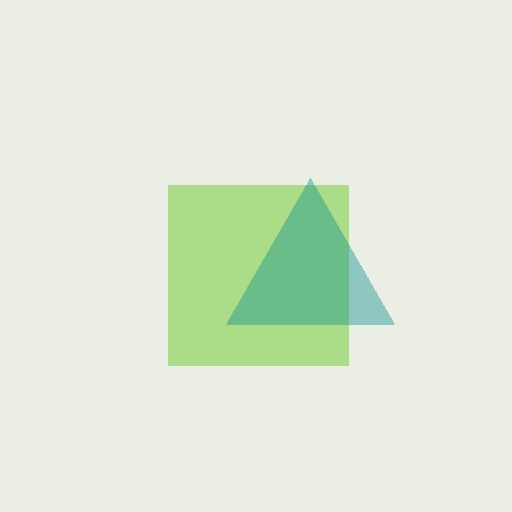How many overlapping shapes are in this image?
There are 2 overlapping shapes in the image.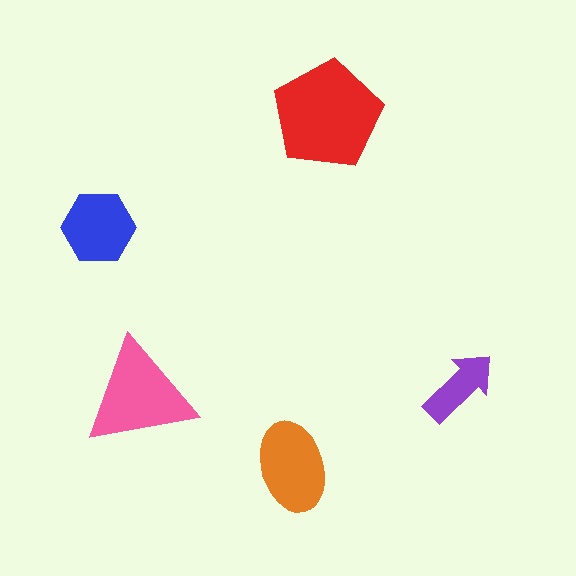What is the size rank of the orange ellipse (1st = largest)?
3rd.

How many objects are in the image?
There are 5 objects in the image.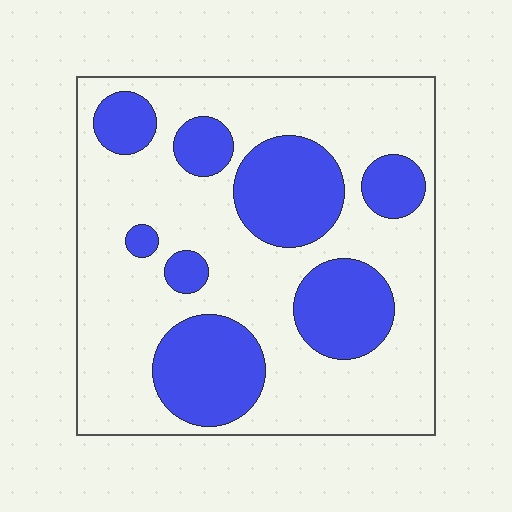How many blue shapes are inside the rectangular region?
8.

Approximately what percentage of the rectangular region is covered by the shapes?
Approximately 30%.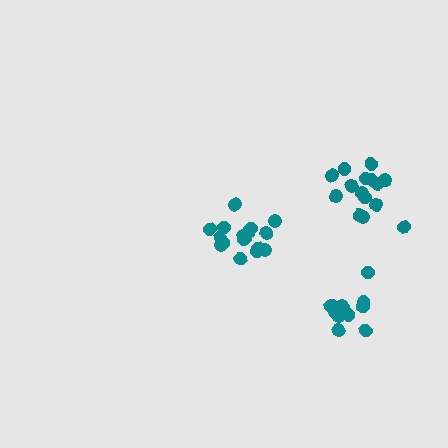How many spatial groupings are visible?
There are 3 spatial groupings.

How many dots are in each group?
Group 1: 14 dots, Group 2: 17 dots, Group 3: 15 dots (46 total).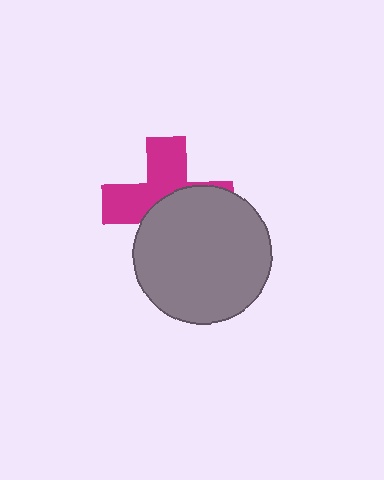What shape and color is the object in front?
The object in front is a gray circle.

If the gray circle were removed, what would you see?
You would see the complete magenta cross.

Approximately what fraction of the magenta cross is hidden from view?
Roughly 51% of the magenta cross is hidden behind the gray circle.